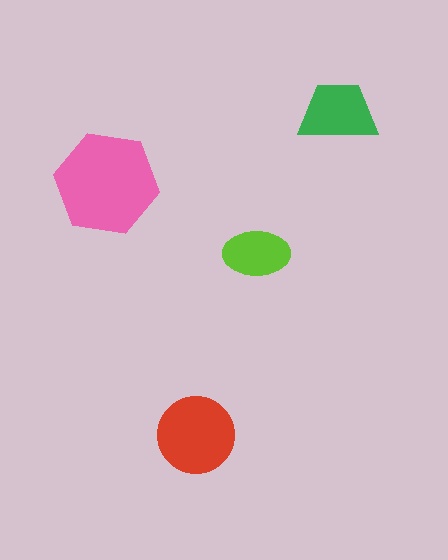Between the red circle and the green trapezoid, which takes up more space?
The red circle.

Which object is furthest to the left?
The pink hexagon is leftmost.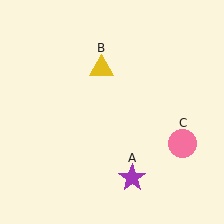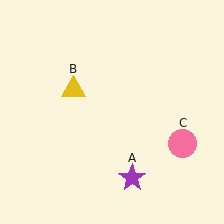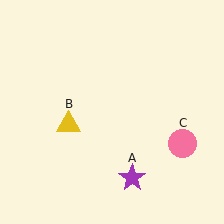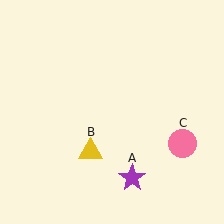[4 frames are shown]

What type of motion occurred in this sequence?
The yellow triangle (object B) rotated counterclockwise around the center of the scene.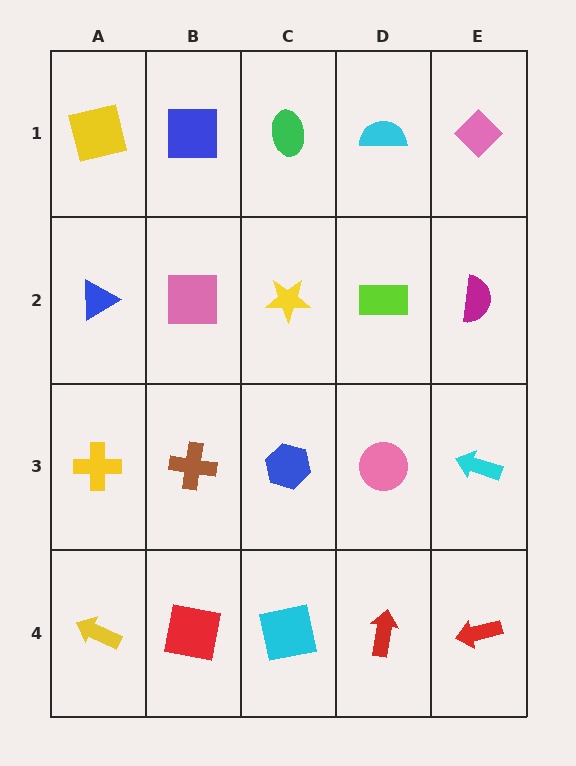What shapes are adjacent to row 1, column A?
A blue triangle (row 2, column A), a blue square (row 1, column B).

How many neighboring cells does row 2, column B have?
4.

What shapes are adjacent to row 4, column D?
A pink circle (row 3, column D), a cyan square (row 4, column C), a red arrow (row 4, column E).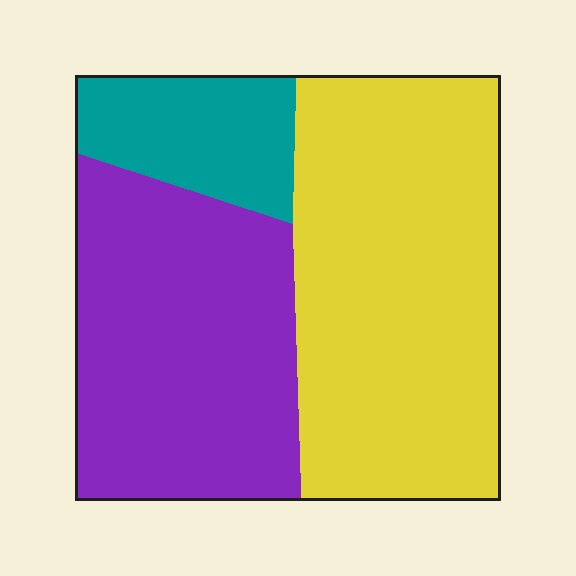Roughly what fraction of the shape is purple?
Purple covers around 40% of the shape.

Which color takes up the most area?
Yellow, at roughly 50%.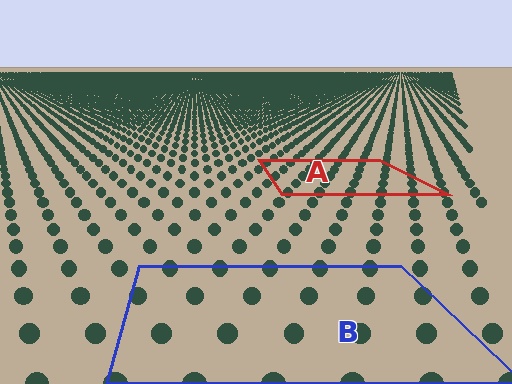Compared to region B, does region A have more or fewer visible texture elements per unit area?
Region A has more texture elements per unit area — they are packed more densely because it is farther away.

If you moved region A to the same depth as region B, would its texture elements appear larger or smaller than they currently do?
They would appear larger. At a closer depth, the same texture elements are projected at a bigger on-screen size.